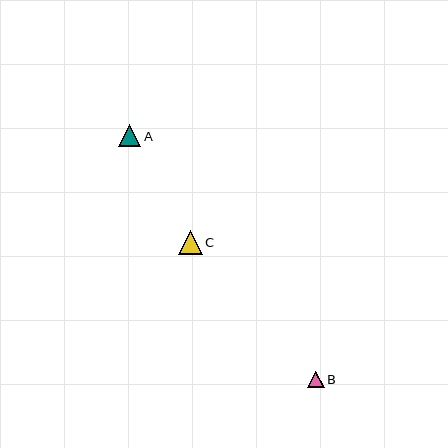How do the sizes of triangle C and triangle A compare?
Triangle C and triangle A are approximately the same size.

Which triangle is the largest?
Triangle C is the largest with a size of approximately 24 pixels.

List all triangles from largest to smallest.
From largest to smallest: C, A, B.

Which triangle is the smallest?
Triangle B is the smallest with a size of approximately 16 pixels.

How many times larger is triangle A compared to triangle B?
Triangle A is approximately 1.4 times the size of triangle B.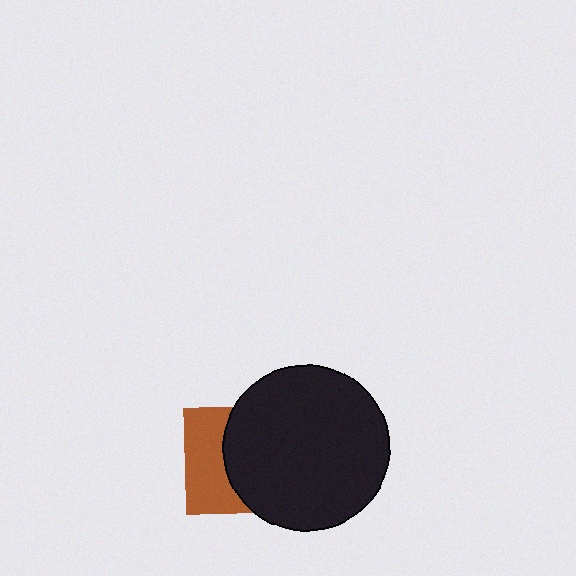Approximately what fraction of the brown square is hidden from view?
Roughly 57% of the brown square is hidden behind the black circle.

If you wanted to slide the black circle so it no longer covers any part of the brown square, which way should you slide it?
Slide it right — that is the most direct way to separate the two shapes.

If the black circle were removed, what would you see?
You would see the complete brown square.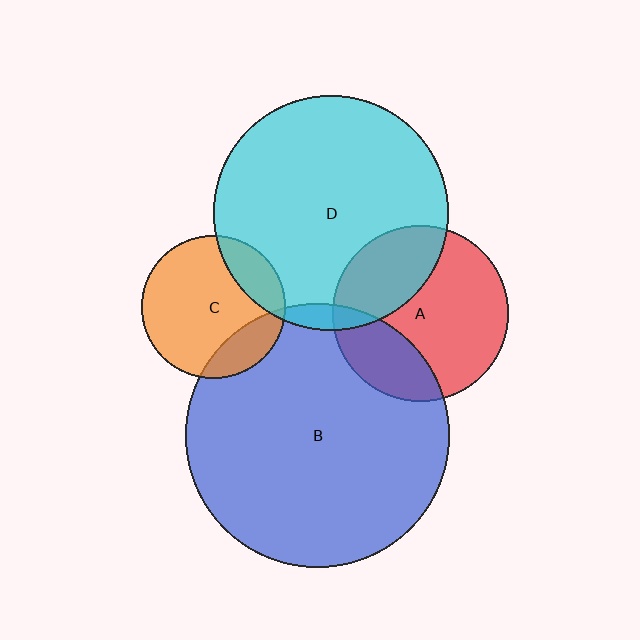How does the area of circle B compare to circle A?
Approximately 2.2 times.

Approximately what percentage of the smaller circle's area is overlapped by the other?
Approximately 5%.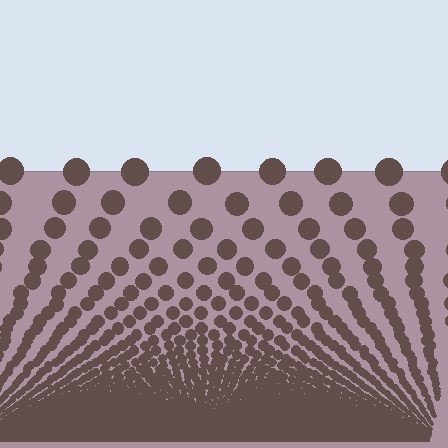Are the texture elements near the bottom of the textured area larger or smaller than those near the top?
Smaller. The gradient is inverted — elements near the bottom are smaller and denser.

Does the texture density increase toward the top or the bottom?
Density increases toward the bottom.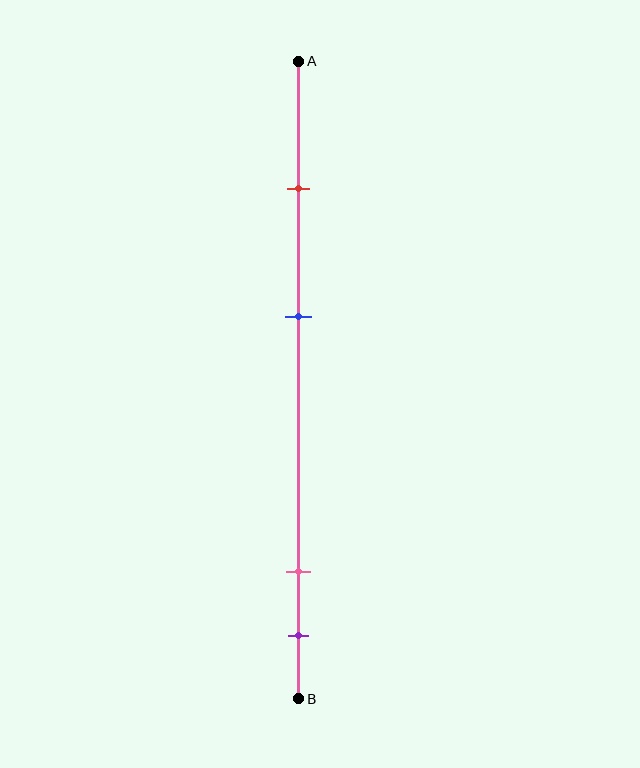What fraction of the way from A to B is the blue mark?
The blue mark is approximately 40% (0.4) of the way from A to B.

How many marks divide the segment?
There are 4 marks dividing the segment.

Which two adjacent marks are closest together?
The pink and purple marks are the closest adjacent pair.